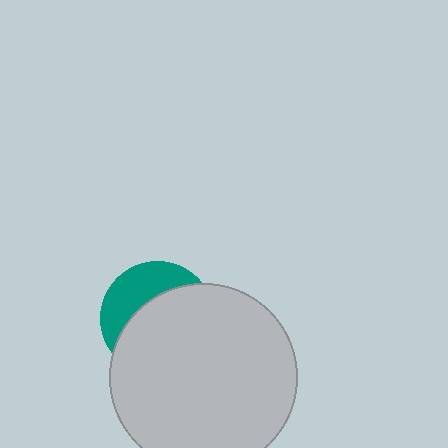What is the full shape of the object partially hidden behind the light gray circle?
The partially hidden object is a teal circle.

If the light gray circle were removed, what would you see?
You would see the complete teal circle.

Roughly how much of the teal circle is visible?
A small part of it is visible (roughly 35%).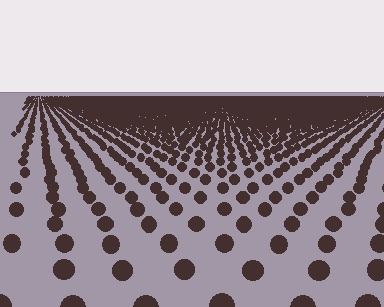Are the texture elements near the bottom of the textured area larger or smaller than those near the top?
Larger. Near the bottom, elements are closer to the viewer and appear at a bigger on-screen size.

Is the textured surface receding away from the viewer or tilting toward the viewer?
The surface is receding away from the viewer. Texture elements get smaller and denser toward the top.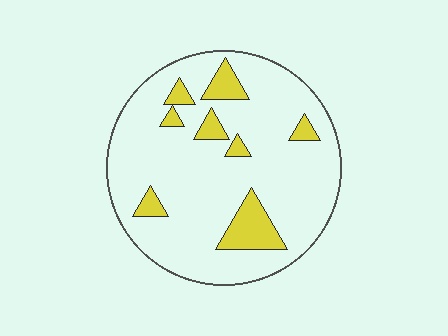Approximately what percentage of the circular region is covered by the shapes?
Approximately 15%.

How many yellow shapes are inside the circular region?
8.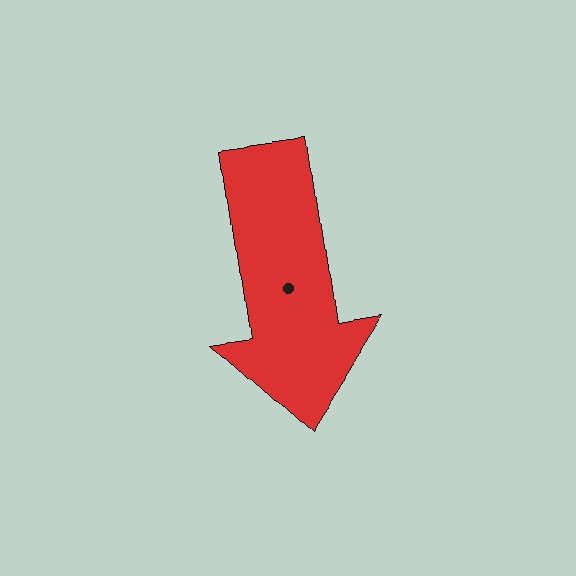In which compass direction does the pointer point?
South.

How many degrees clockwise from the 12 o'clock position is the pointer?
Approximately 172 degrees.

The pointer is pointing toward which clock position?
Roughly 6 o'clock.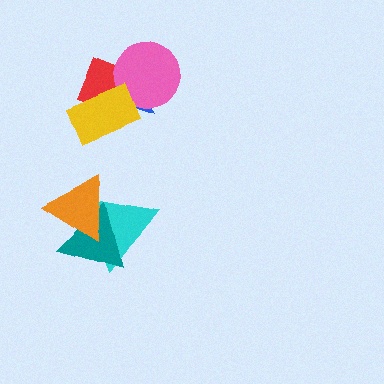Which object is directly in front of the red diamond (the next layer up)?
The pink circle is directly in front of the red diamond.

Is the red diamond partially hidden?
Yes, it is partially covered by another shape.